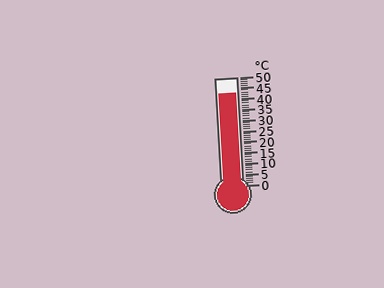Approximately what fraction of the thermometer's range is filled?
The thermometer is filled to approximately 85% of its range.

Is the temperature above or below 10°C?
The temperature is above 10°C.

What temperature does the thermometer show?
The thermometer shows approximately 43°C.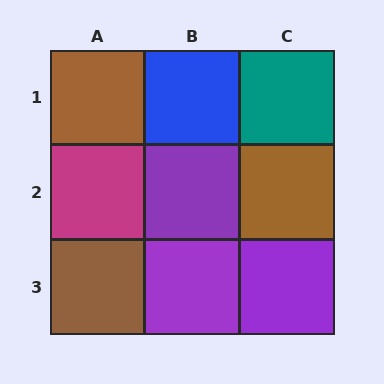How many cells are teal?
1 cell is teal.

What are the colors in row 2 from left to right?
Magenta, purple, brown.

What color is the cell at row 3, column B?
Purple.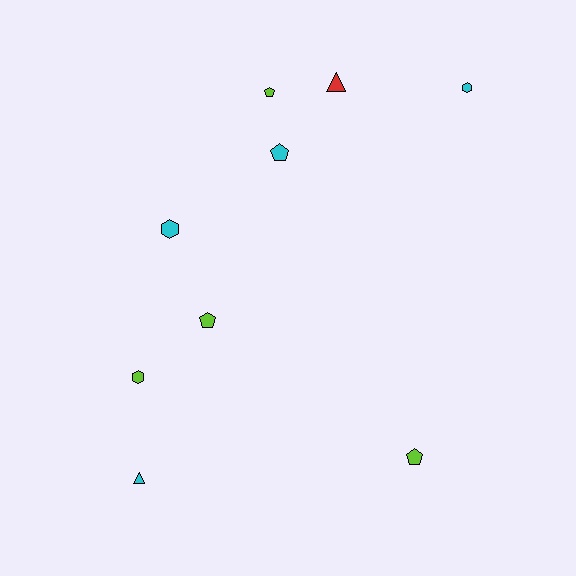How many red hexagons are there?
There are no red hexagons.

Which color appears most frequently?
Lime, with 4 objects.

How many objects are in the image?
There are 9 objects.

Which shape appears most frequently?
Pentagon, with 4 objects.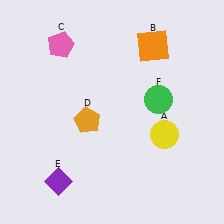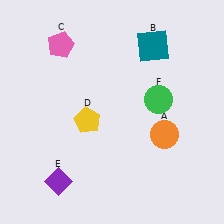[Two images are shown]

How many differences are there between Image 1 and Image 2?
There are 3 differences between the two images.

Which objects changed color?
A changed from yellow to orange. B changed from orange to teal. D changed from orange to yellow.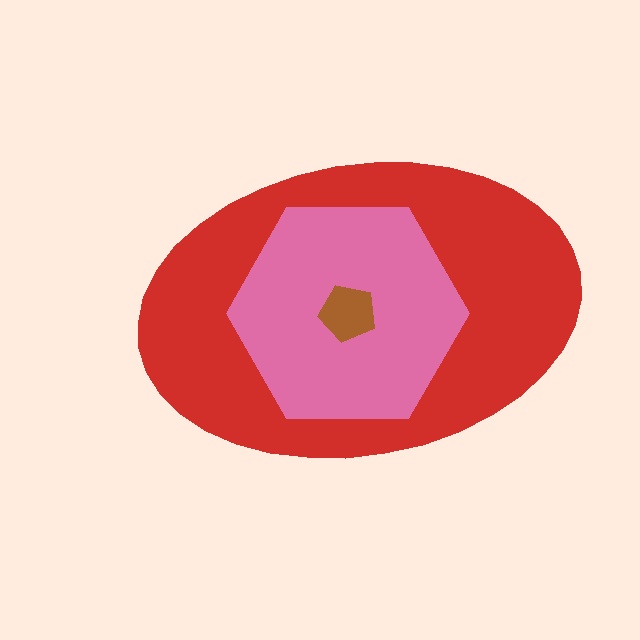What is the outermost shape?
The red ellipse.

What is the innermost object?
The brown pentagon.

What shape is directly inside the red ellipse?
The pink hexagon.